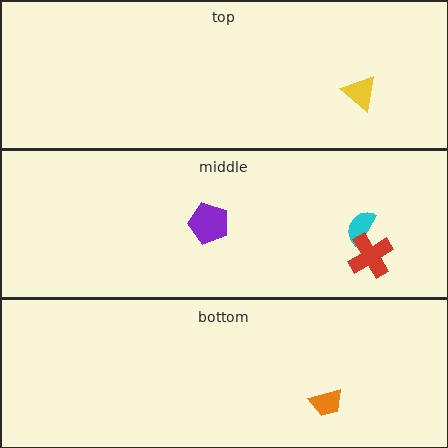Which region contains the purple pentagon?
The middle region.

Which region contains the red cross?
The middle region.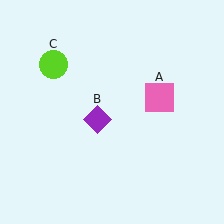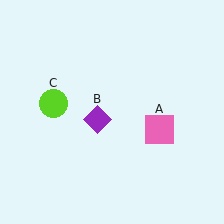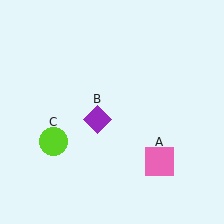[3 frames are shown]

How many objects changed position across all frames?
2 objects changed position: pink square (object A), lime circle (object C).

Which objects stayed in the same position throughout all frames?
Purple diamond (object B) remained stationary.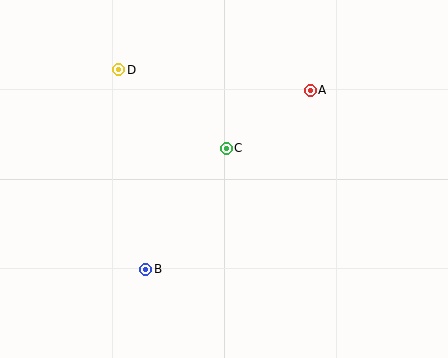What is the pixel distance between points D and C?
The distance between D and C is 133 pixels.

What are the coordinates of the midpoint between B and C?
The midpoint between B and C is at (186, 209).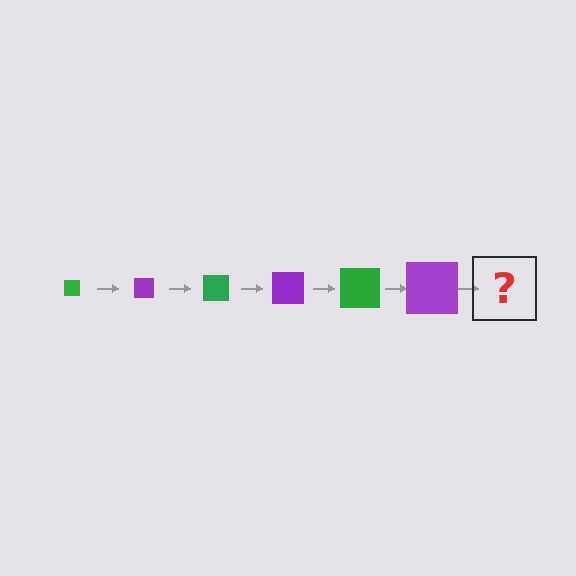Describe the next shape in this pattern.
It should be a green square, larger than the previous one.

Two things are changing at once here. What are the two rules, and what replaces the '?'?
The two rules are that the square grows larger each step and the color cycles through green and purple. The '?' should be a green square, larger than the previous one.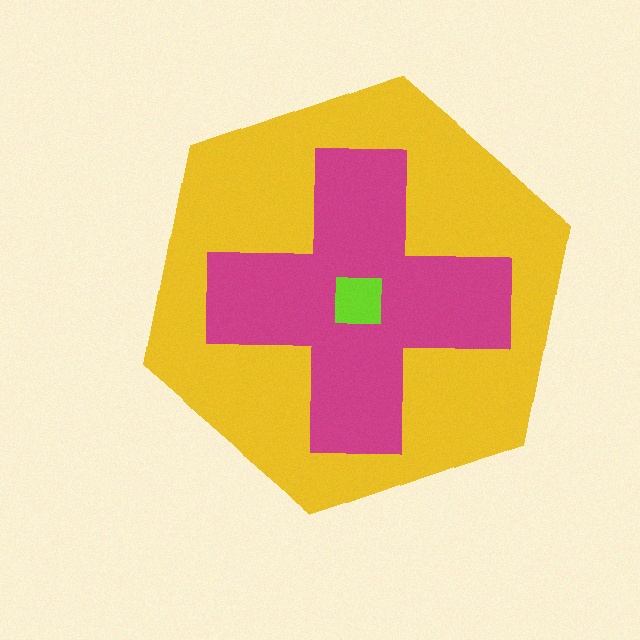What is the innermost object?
The lime square.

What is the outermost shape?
The yellow hexagon.